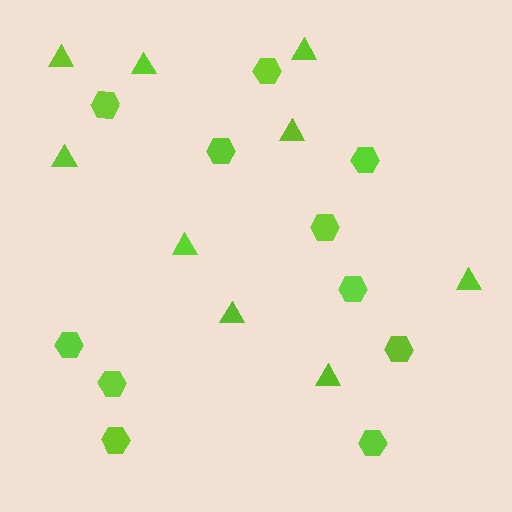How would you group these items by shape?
There are 2 groups: one group of triangles (9) and one group of hexagons (11).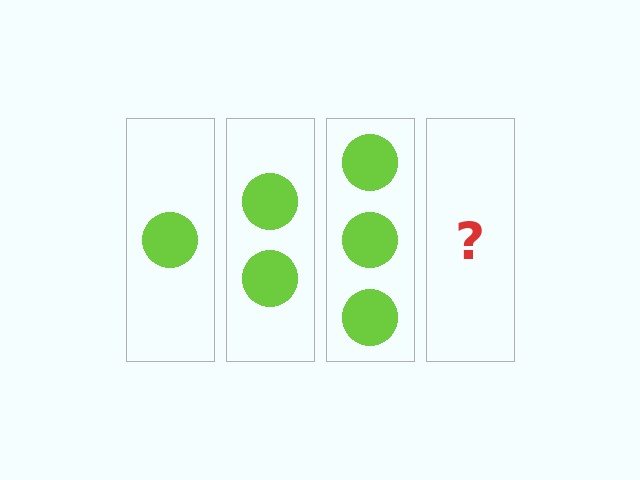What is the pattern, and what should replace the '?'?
The pattern is that each step adds one more circle. The '?' should be 4 circles.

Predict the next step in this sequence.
The next step is 4 circles.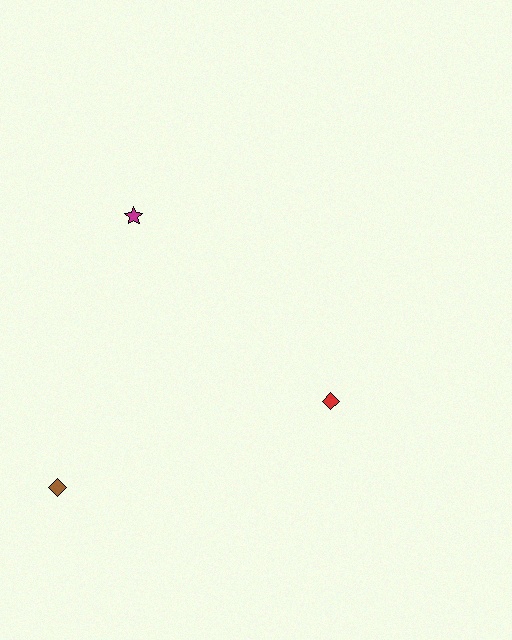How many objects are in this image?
There are 3 objects.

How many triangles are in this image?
There are no triangles.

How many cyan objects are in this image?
There are no cyan objects.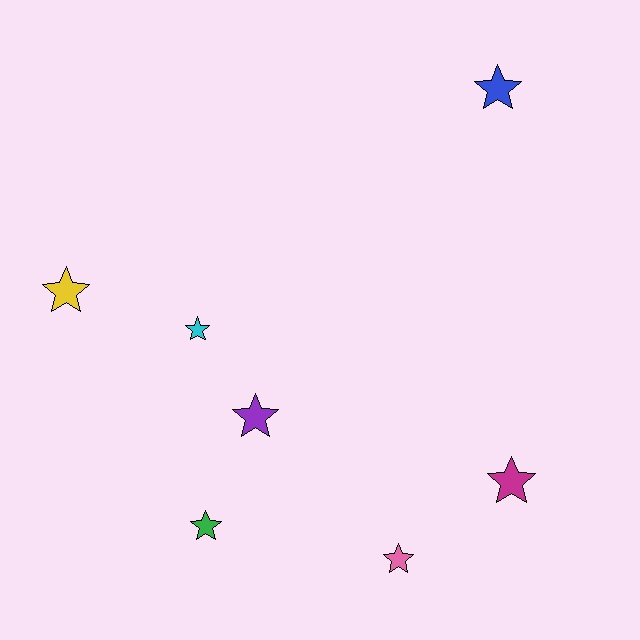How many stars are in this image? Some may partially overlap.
There are 7 stars.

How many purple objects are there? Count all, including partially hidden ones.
There is 1 purple object.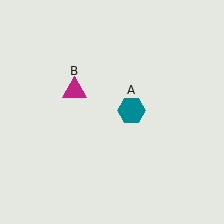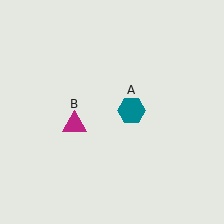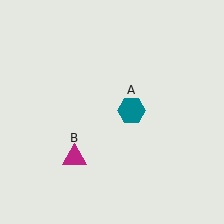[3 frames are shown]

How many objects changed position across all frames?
1 object changed position: magenta triangle (object B).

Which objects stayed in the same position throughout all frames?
Teal hexagon (object A) remained stationary.